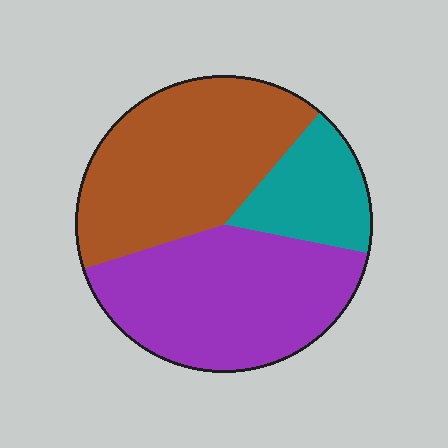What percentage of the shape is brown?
Brown covers 41% of the shape.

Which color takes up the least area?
Teal, at roughly 15%.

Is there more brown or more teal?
Brown.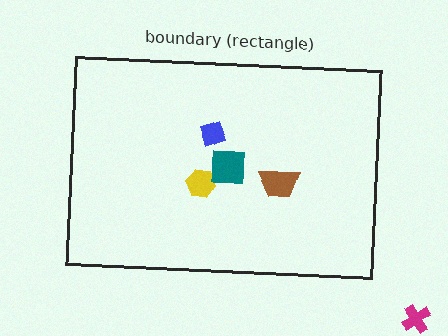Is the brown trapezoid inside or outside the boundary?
Inside.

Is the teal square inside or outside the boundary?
Inside.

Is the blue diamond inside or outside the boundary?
Inside.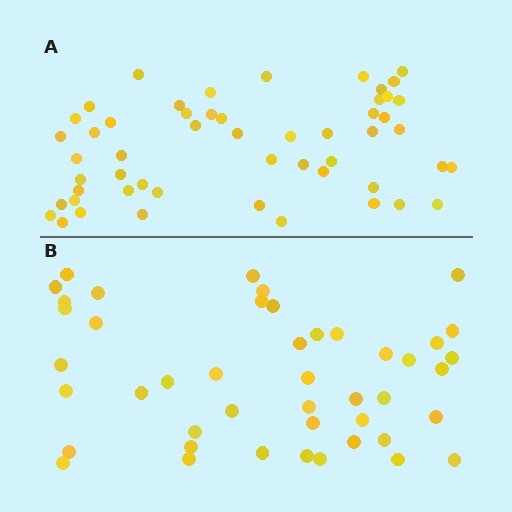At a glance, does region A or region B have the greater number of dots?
Region A (the top region) has more dots.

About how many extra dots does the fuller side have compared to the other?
Region A has roughly 8 or so more dots than region B.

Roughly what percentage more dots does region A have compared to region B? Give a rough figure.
About 20% more.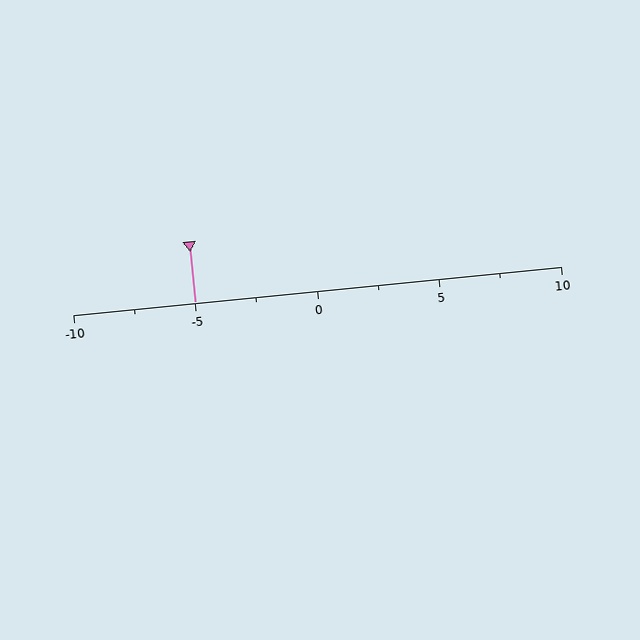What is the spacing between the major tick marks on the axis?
The major ticks are spaced 5 apart.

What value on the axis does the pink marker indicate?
The marker indicates approximately -5.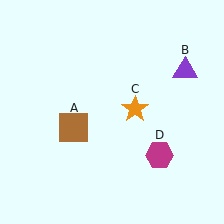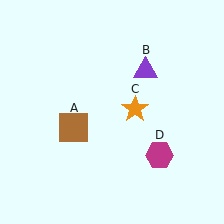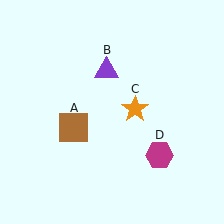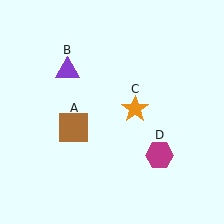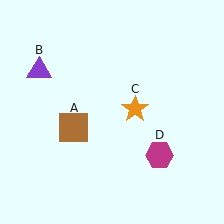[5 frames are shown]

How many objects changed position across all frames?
1 object changed position: purple triangle (object B).